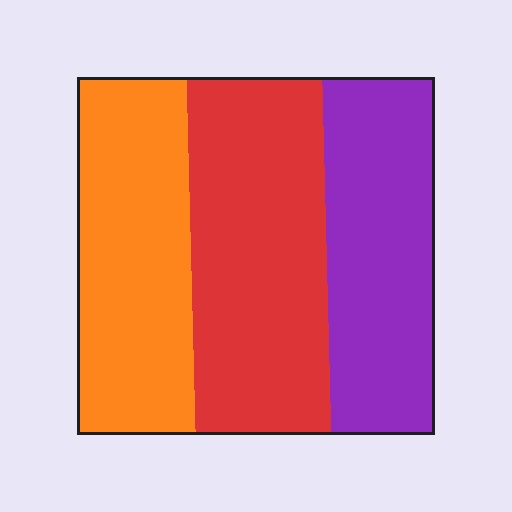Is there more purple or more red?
Red.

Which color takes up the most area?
Red, at roughly 40%.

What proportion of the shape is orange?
Orange takes up about one third (1/3) of the shape.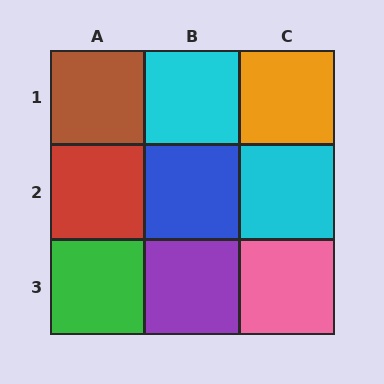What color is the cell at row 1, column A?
Brown.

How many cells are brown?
1 cell is brown.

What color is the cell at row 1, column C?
Orange.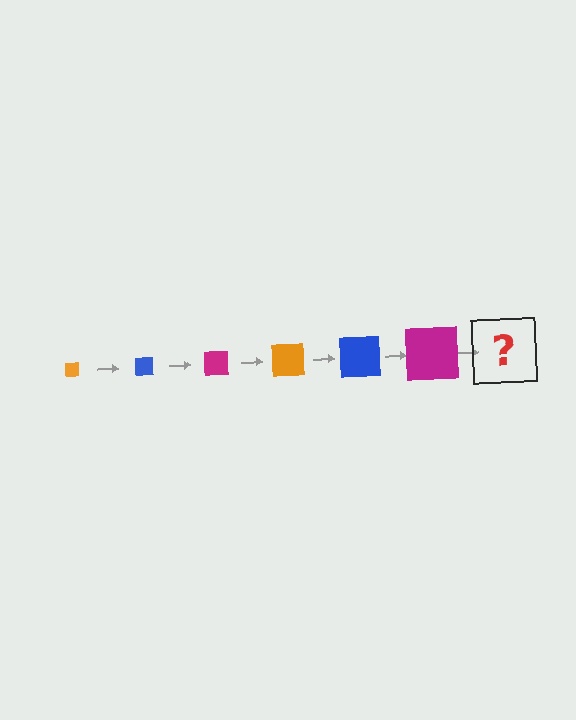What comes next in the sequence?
The next element should be an orange square, larger than the previous one.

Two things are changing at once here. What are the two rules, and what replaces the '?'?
The two rules are that the square grows larger each step and the color cycles through orange, blue, and magenta. The '?' should be an orange square, larger than the previous one.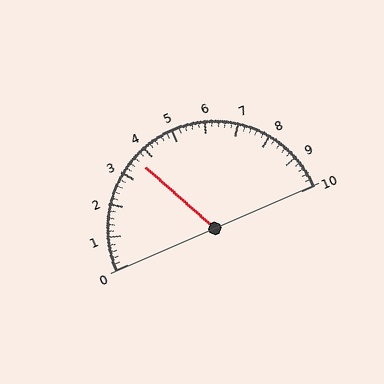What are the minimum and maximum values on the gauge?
The gauge ranges from 0 to 10.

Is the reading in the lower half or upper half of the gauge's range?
The reading is in the lower half of the range (0 to 10).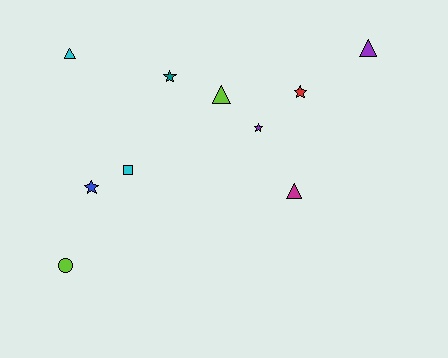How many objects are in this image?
There are 10 objects.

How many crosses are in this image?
There are no crosses.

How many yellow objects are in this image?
There are no yellow objects.